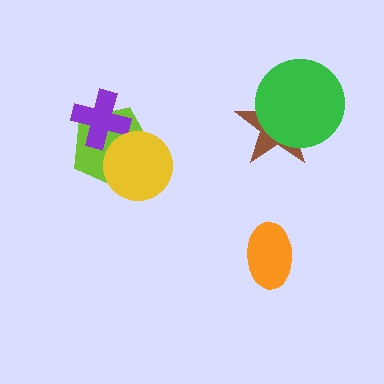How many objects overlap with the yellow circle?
1 object overlaps with the yellow circle.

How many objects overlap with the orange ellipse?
0 objects overlap with the orange ellipse.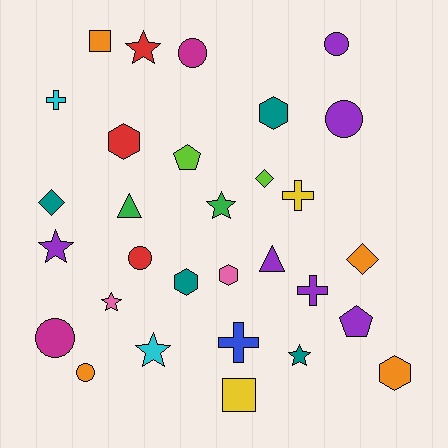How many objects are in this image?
There are 30 objects.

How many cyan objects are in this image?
There are 2 cyan objects.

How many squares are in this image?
There are 2 squares.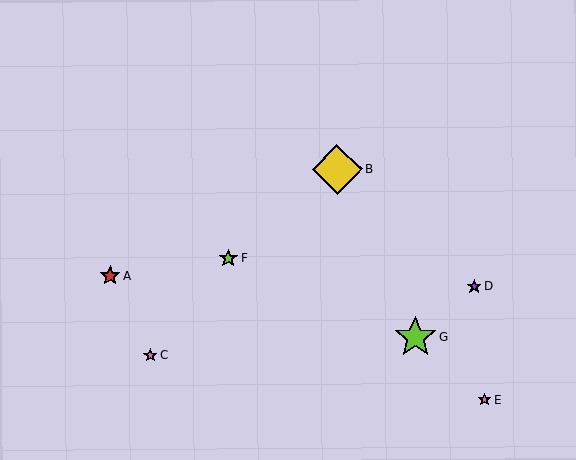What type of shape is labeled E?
Shape E is a pink star.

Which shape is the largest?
The yellow diamond (labeled B) is the largest.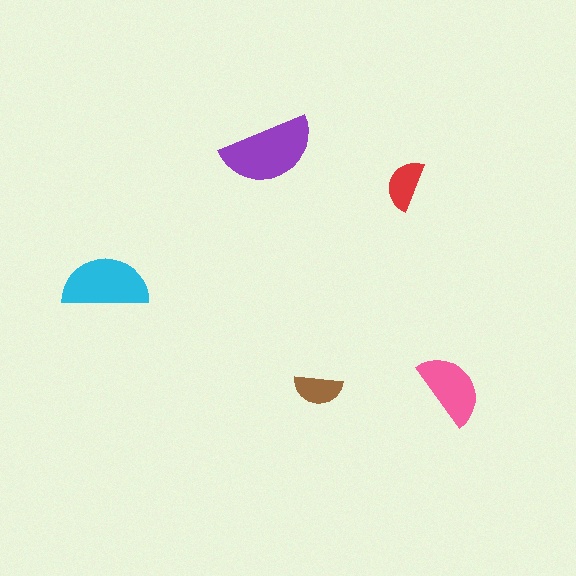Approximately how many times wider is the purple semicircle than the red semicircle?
About 2 times wider.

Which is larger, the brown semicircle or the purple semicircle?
The purple one.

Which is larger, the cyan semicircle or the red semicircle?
The cyan one.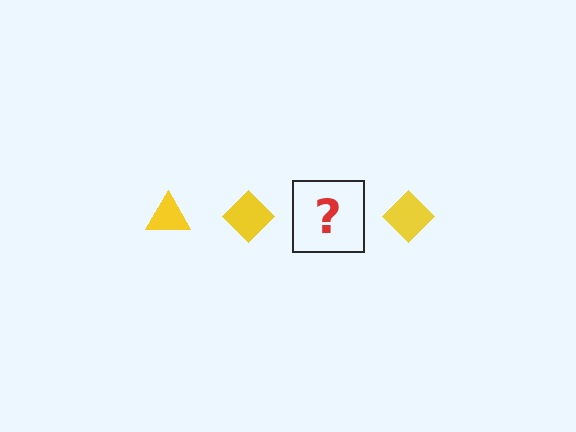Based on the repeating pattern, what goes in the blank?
The blank should be a yellow triangle.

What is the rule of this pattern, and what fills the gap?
The rule is that the pattern cycles through triangle, diamond shapes in yellow. The gap should be filled with a yellow triangle.